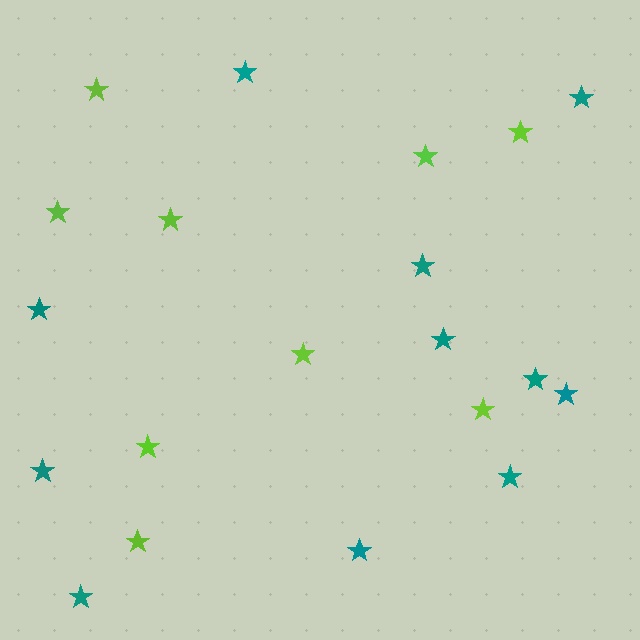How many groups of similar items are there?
There are 2 groups: one group of teal stars (11) and one group of lime stars (9).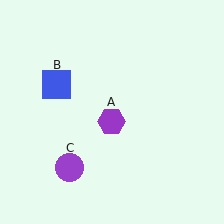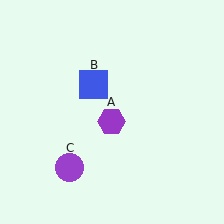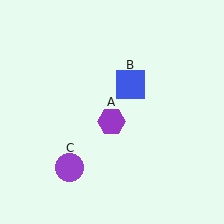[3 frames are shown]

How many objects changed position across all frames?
1 object changed position: blue square (object B).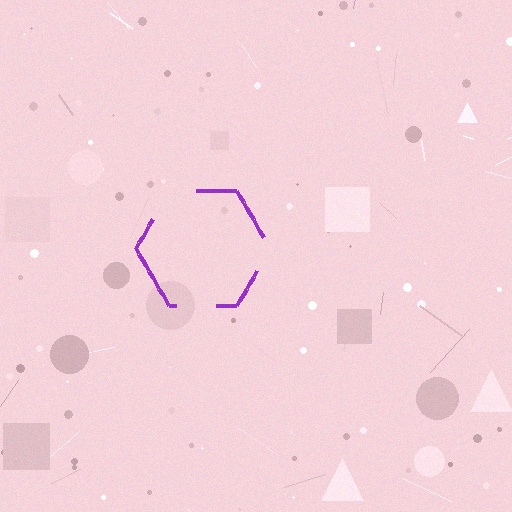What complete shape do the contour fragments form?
The contour fragments form a hexagon.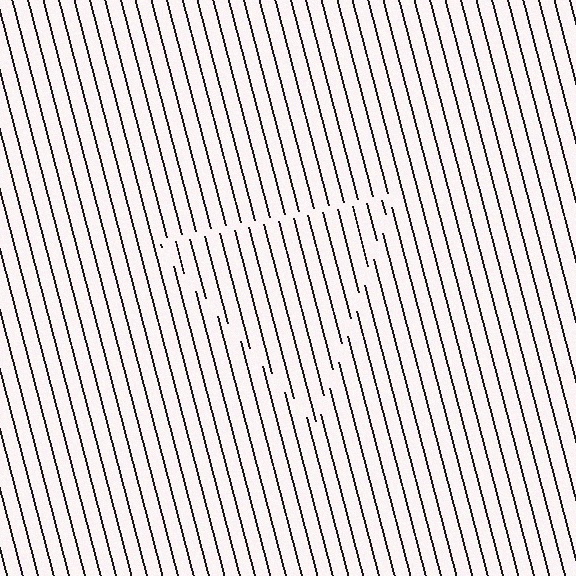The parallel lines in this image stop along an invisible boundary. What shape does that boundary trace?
An illusory triangle. The interior of the shape contains the same grating, shifted by half a period — the contour is defined by the phase discontinuity where line-ends from the inner and outer gratings abut.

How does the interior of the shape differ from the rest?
The interior of the shape contains the same grating, shifted by half a period — the contour is defined by the phase discontinuity where line-ends from the inner and outer gratings abut.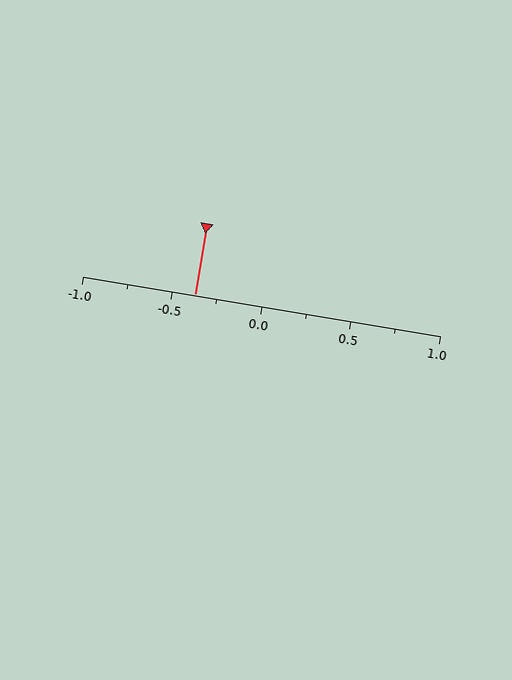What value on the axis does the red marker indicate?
The marker indicates approximately -0.38.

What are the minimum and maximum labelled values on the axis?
The axis runs from -1.0 to 1.0.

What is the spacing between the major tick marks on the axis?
The major ticks are spaced 0.5 apart.